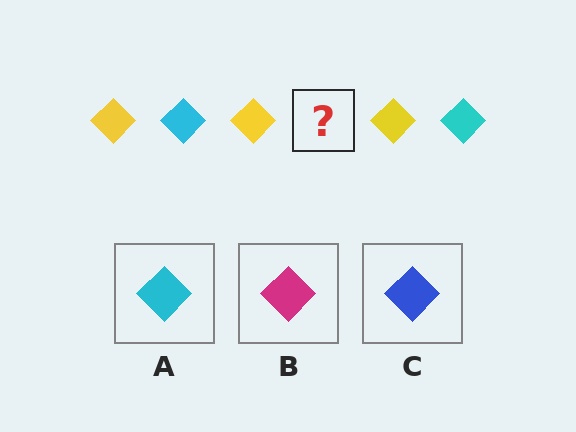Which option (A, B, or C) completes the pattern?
A.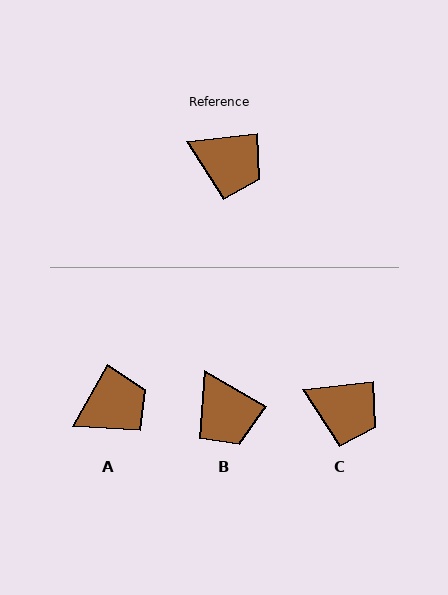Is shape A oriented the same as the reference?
No, it is off by about 54 degrees.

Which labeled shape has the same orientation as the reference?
C.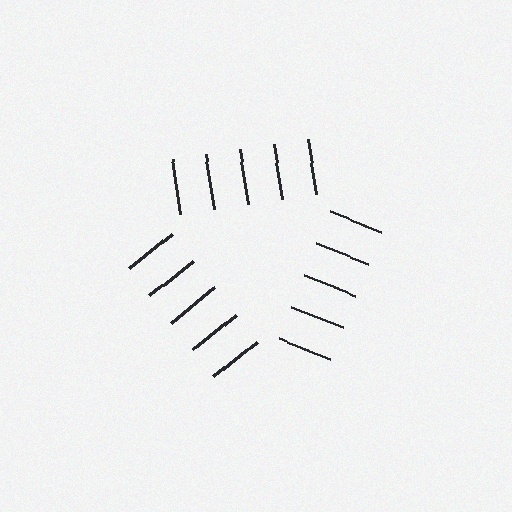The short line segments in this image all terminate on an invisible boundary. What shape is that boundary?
An illusory triangle — the line segments terminate on its edges but no continuous stroke is drawn.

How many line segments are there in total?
15 — 5 along each of the 3 edges.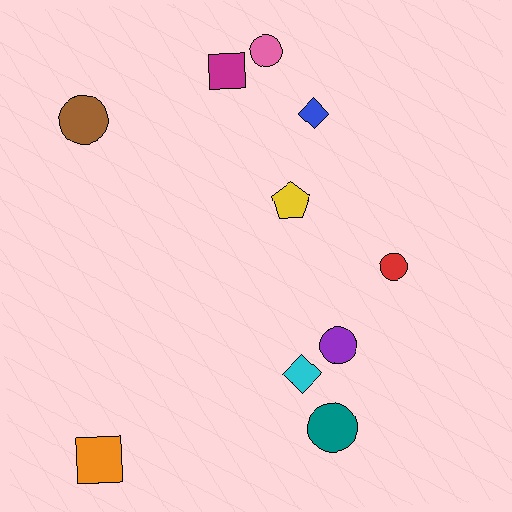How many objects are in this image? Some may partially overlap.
There are 10 objects.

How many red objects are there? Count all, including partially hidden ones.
There is 1 red object.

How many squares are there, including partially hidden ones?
There are 2 squares.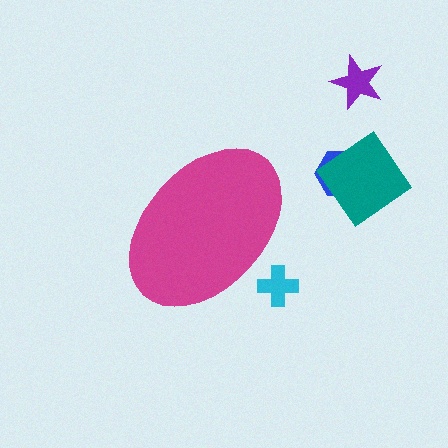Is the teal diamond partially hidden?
No, the teal diamond is fully visible.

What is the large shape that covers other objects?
A magenta ellipse.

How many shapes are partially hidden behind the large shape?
1 shape is partially hidden.